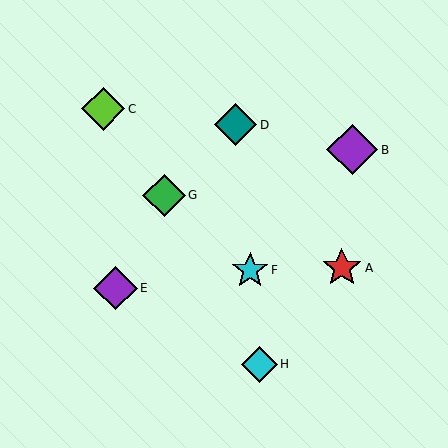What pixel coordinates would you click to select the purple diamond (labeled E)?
Click at (115, 288) to select the purple diamond E.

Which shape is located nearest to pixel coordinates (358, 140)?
The purple diamond (labeled B) at (352, 150) is nearest to that location.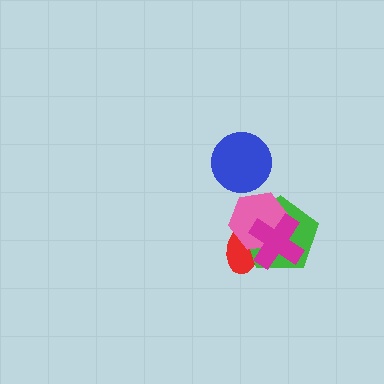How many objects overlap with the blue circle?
0 objects overlap with the blue circle.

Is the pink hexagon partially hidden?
Yes, it is partially covered by another shape.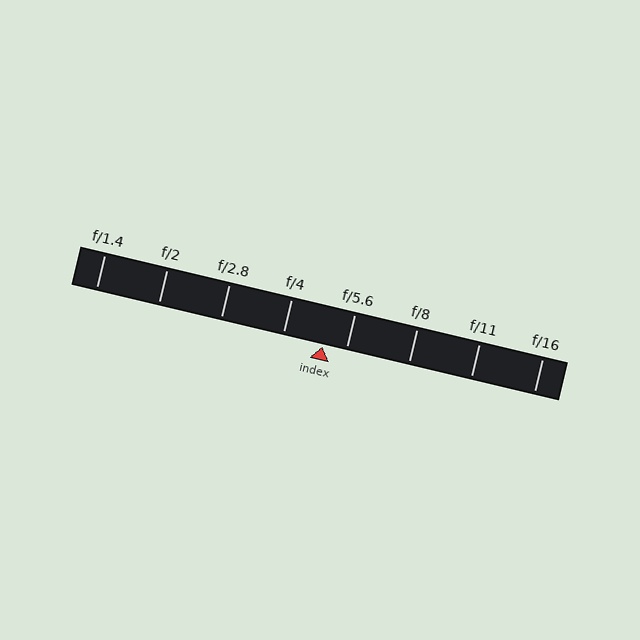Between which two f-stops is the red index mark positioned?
The index mark is between f/4 and f/5.6.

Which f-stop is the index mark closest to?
The index mark is closest to f/5.6.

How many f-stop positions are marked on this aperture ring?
There are 8 f-stop positions marked.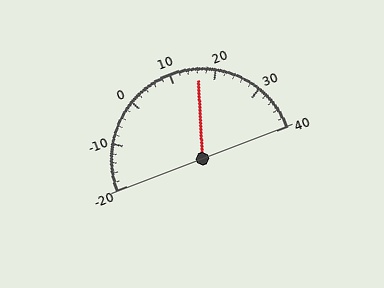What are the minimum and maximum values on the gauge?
The gauge ranges from -20 to 40.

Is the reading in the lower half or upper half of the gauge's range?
The reading is in the upper half of the range (-20 to 40).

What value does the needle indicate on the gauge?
The needle indicates approximately 16.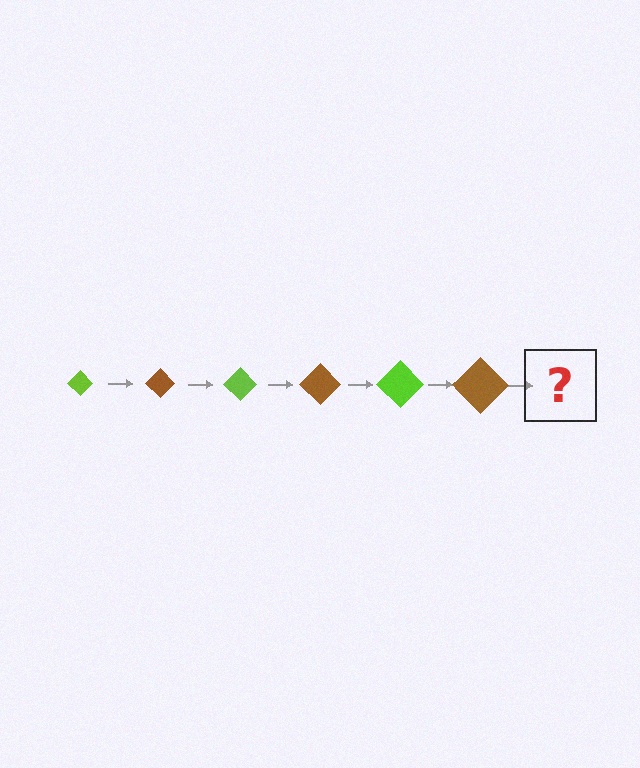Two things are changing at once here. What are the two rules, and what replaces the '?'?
The two rules are that the diamond grows larger each step and the color cycles through lime and brown. The '?' should be a lime diamond, larger than the previous one.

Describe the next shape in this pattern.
It should be a lime diamond, larger than the previous one.